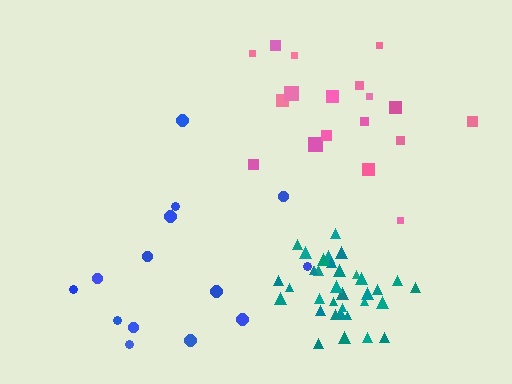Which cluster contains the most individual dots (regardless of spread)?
Teal (35).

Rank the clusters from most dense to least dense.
teal, pink, blue.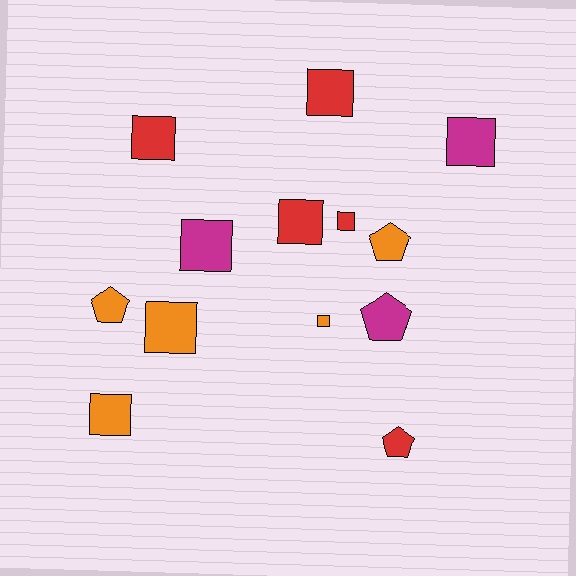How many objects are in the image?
There are 13 objects.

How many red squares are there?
There are 4 red squares.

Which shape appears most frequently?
Square, with 9 objects.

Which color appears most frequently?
Red, with 5 objects.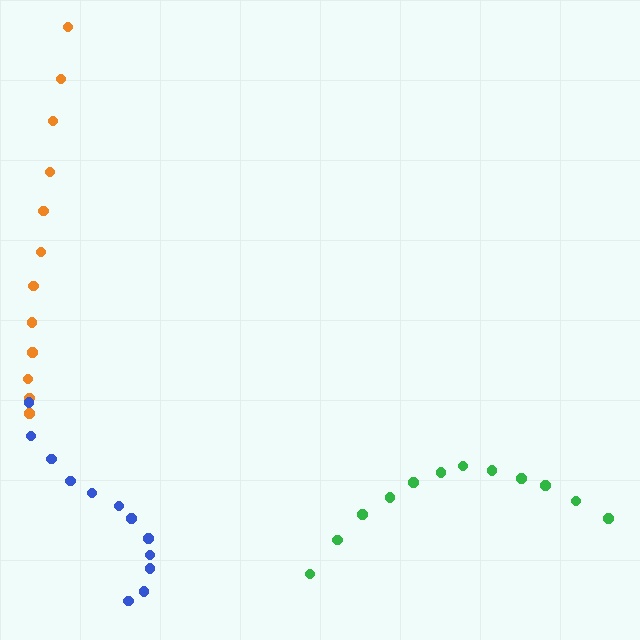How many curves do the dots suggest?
There are 3 distinct paths.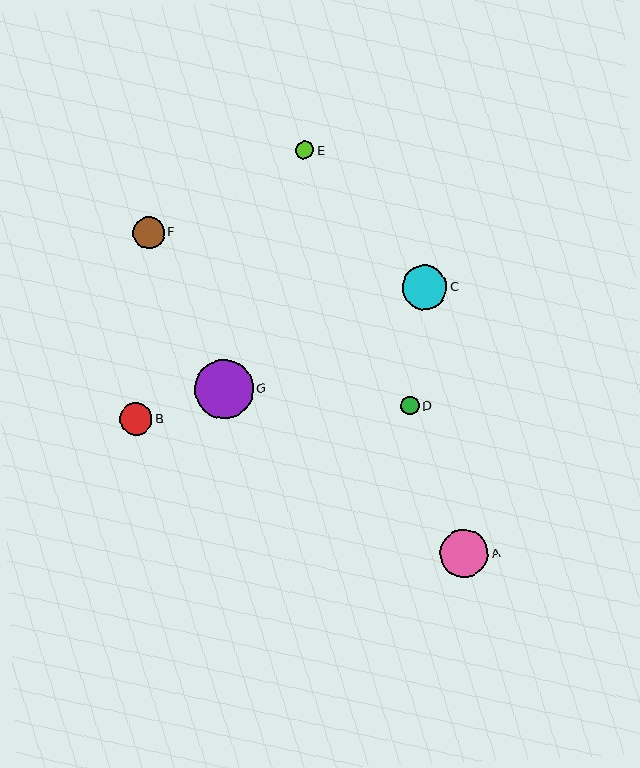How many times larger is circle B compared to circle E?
Circle B is approximately 1.8 times the size of circle E.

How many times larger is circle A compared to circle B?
Circle A is approximately 1.5 times the size of circle B.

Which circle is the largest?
Circle G is the largest with a size of approximately 58 pixels.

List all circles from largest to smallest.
From largest to smallest: G, A, C, B, F, D, E.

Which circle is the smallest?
Circle E is the smallest with a size of approximately 18 pixels.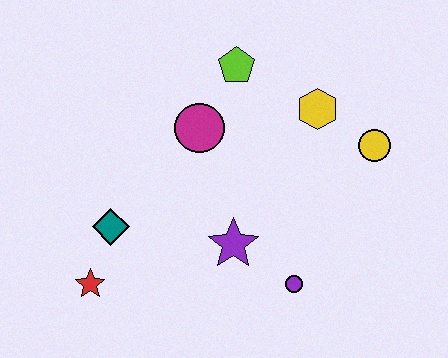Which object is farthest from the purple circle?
The lime pentagon is farthest from the purple circle.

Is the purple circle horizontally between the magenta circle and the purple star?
No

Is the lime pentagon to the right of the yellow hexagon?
No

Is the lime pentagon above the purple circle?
Yes